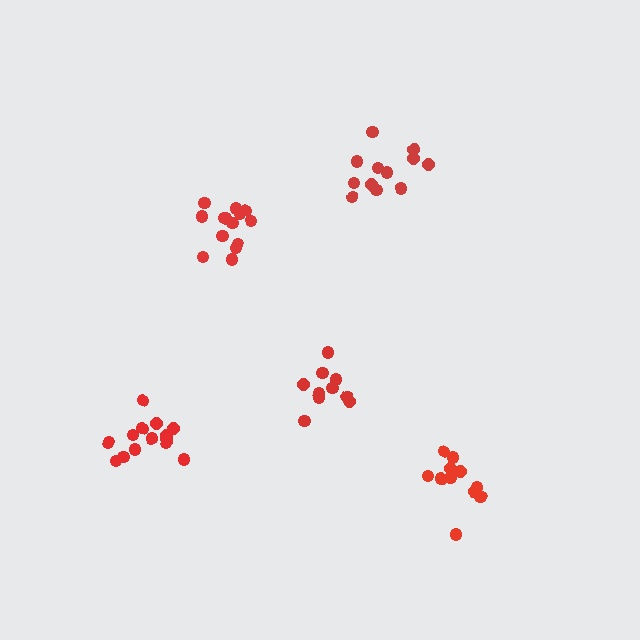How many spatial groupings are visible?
There are 5 spatial groupings.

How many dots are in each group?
Group 1: 12 dots, Group 2: 11 dots, Group 3: 10 dots, Group 4: 14 dots, Group 5: 14 dots (61 total).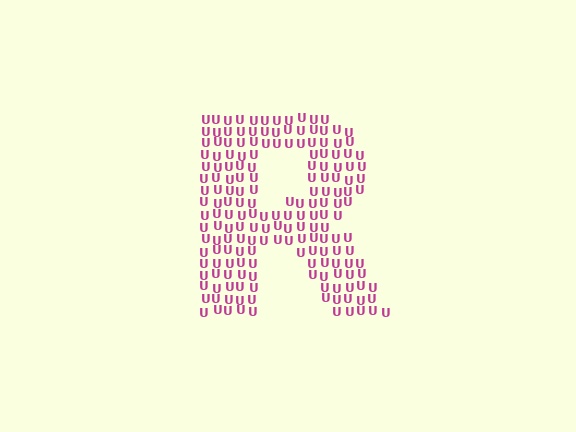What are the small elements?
The small elements are letter U's.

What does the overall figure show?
The overall figure shows the letter R.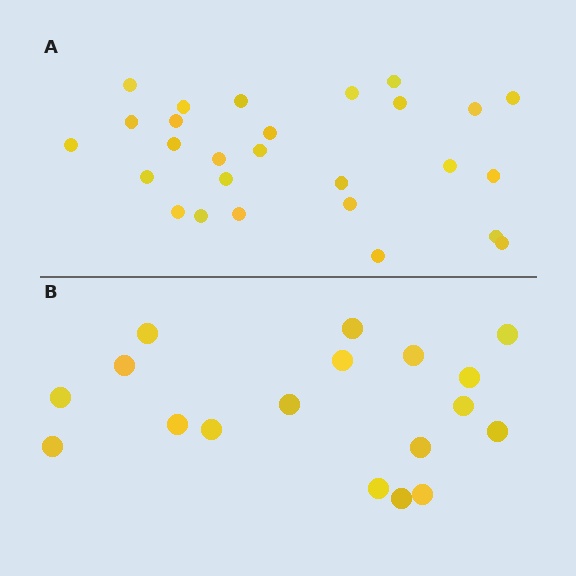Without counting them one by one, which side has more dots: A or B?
Region A (the top region) has more dots.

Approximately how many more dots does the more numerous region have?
Region A has roughly 8 or so more dots than region B.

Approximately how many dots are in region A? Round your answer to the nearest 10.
About 30 dots. (The exact count is 27, which rounds to 30.)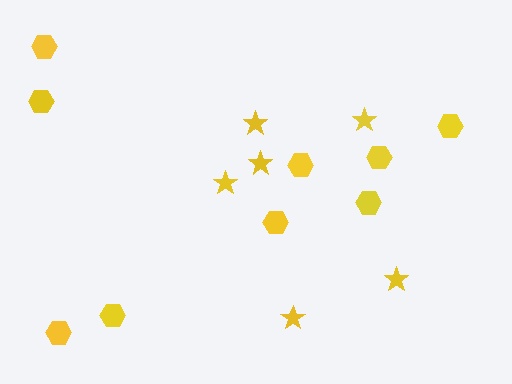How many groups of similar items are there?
There are 2 groups: one group of stars (6) and one group of hexagons (9).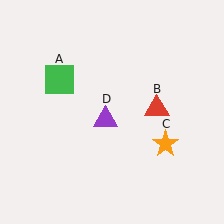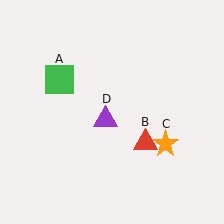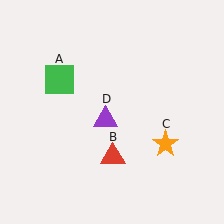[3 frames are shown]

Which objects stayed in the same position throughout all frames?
Green square (object A) and orange star (object C) and purple triangle (object D) remained stationary.